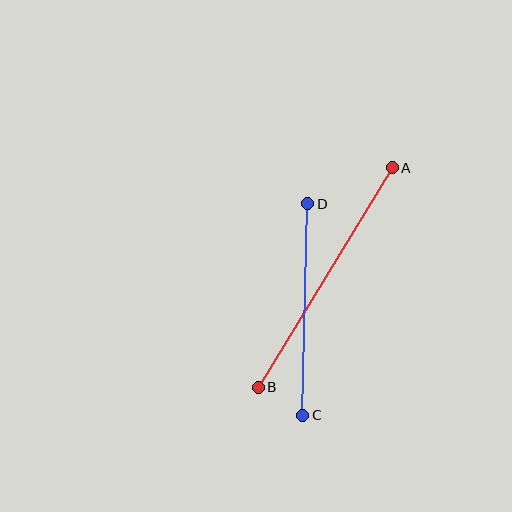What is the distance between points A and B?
The distance is approximately 257 pixels.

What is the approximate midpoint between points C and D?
The midpoint is at approximately (305, 309) pixels.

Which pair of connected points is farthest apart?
Points A and B are farthest apart.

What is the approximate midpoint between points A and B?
The midpoint is at approximately (325, 278) pixels.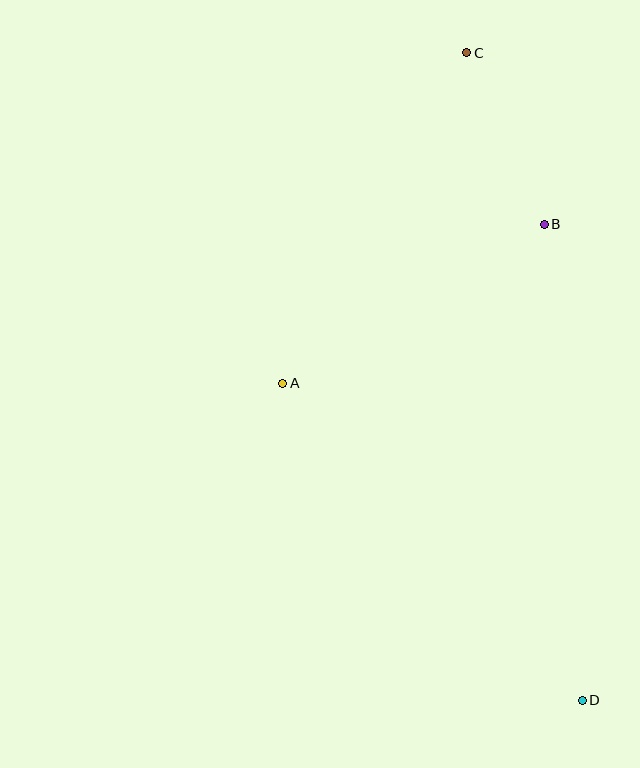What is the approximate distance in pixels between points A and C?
The distance between A and C is approximately 378 pixels.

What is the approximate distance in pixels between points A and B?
The distance between A and B is approximately 306 pixels.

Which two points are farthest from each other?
Points C and D are farthest from each other.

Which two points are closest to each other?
Points B and C are closest to each other.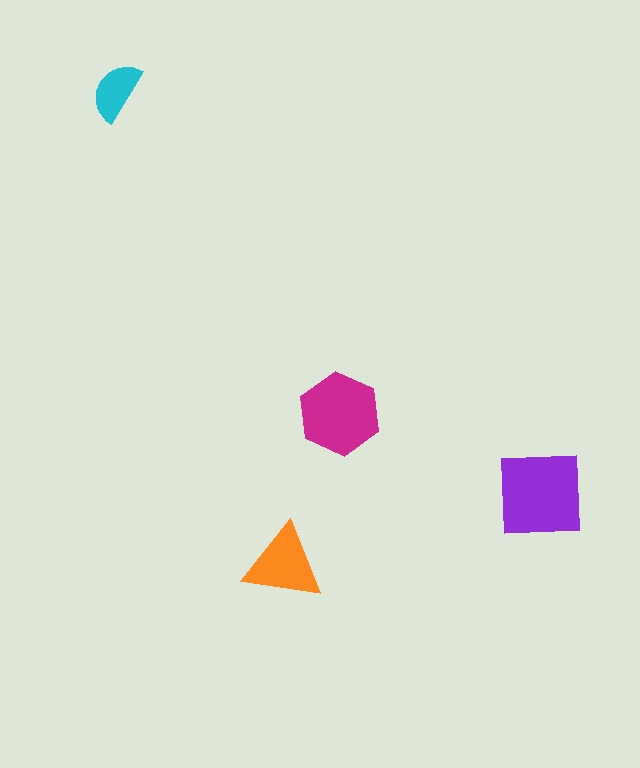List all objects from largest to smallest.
The purple square, the magenta hexagon, the orange triangle, the cyan semicircle.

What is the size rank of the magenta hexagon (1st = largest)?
2nd.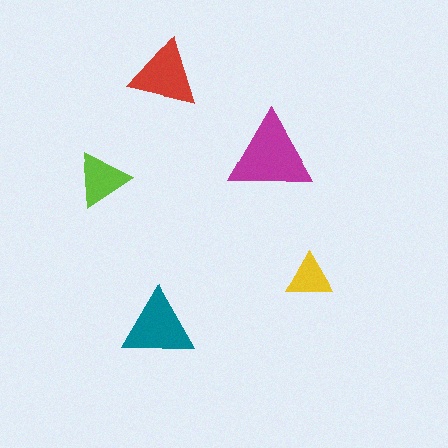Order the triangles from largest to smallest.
the magenta one, the teal one, the red one, the lime one, the yellow one.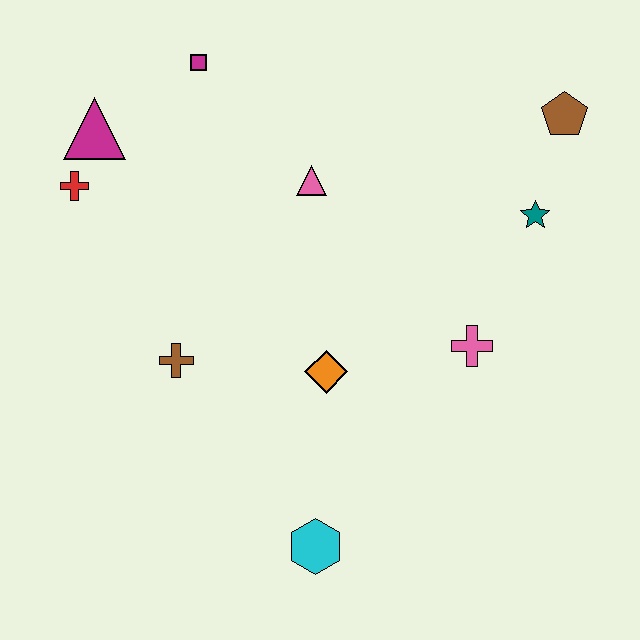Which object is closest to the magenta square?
The magenta triangle is closest to the magenta square.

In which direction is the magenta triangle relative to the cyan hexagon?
The magenta triangle is above the cyan hexagon.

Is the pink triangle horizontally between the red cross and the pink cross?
Yes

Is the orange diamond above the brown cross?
No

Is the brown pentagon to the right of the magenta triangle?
Yes